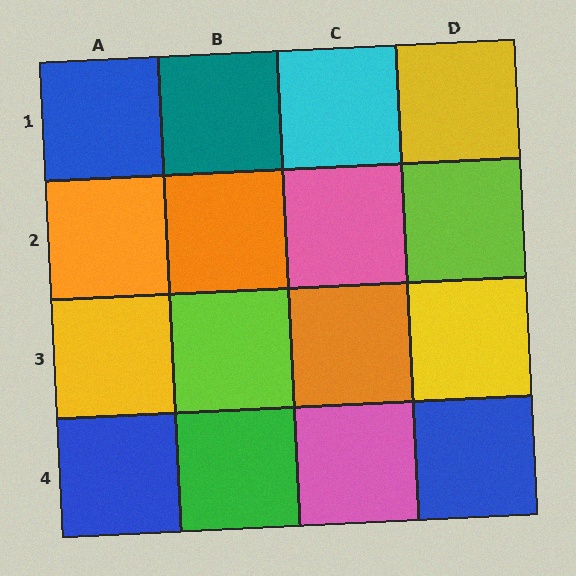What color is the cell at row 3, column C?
Orange.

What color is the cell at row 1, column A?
Blue.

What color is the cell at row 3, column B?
Lime.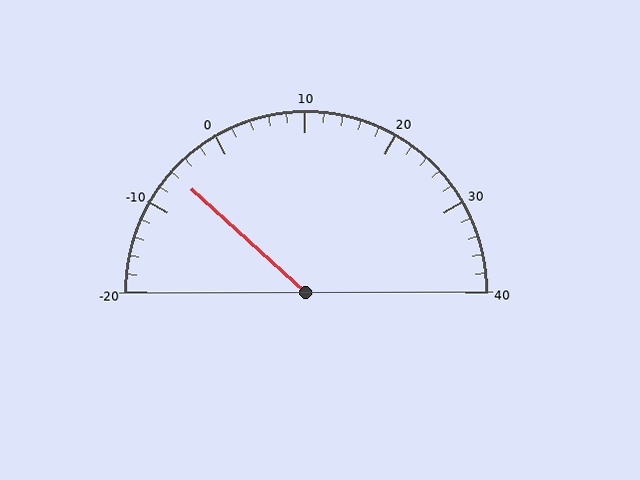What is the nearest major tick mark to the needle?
The nearest major tick mark is -10.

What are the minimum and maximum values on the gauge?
The gauge ranges from -20 to 40.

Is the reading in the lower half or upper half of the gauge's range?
The reading is in the lower half of the range (-20 to 40).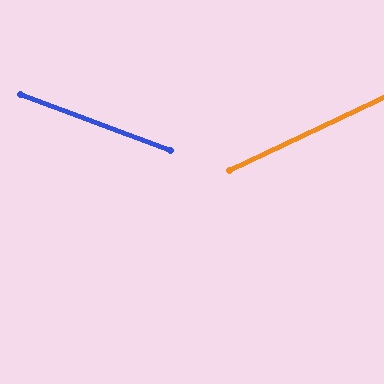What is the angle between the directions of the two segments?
Approximately 46 degrees.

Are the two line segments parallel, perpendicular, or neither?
Neither parallel nor perpendicular — they differ by about 46°.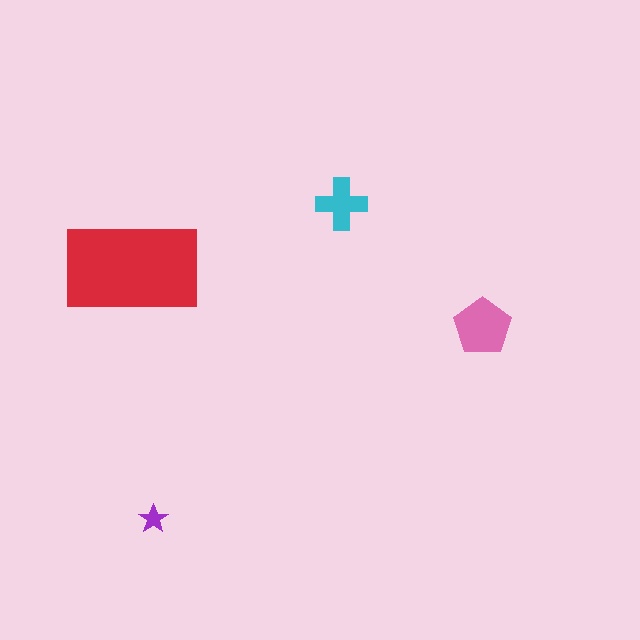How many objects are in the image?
There are 4 objects in the image.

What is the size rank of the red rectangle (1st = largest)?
1st.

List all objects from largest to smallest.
The red rectangle, the pink pentagon, the cyan cross, the purple star.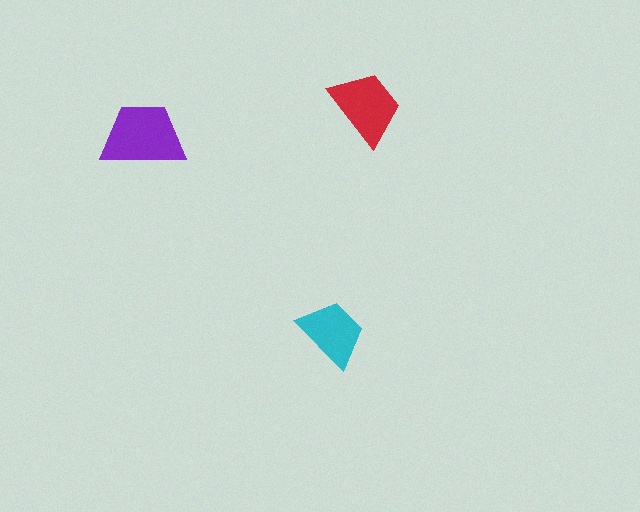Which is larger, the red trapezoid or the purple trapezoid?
The purple one.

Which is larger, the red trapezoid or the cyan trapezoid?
The red one.